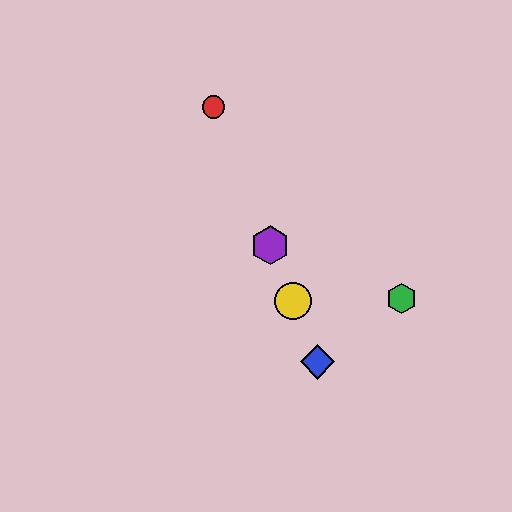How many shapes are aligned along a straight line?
4 shapes (the red circle, the blue diamond, the yellow circle, the purple hexagon) are aligned along a straight line.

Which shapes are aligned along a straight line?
The red circle, the blue diamond, the yellow circle, the purple hexagon are aligned along a straight line.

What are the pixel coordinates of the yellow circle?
The yellow circle is at (293, 301).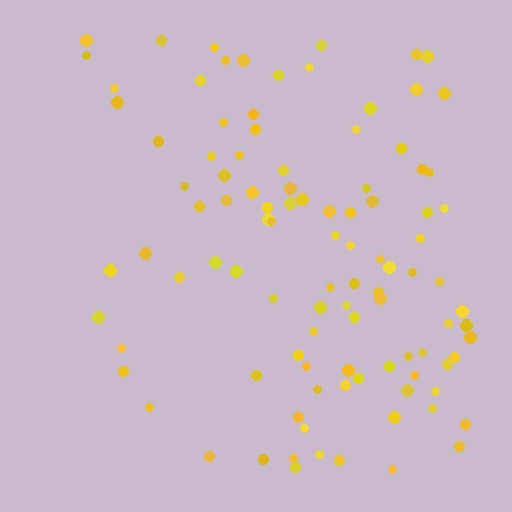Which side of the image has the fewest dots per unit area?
The left.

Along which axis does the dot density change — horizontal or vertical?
Horizontal.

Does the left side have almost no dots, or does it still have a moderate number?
Still a moderate number, just noticeably fewer than the right.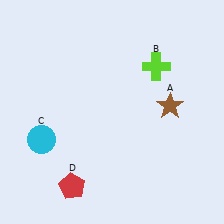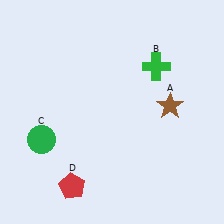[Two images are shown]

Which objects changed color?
B changed from lime to green. C changed from cyan to green.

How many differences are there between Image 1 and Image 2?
There are 2 differences between the two images.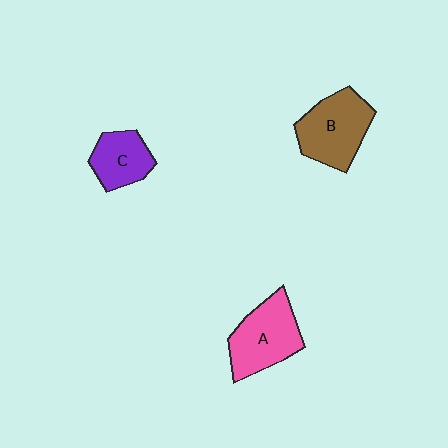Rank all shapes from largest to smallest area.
From largest to smallest: B (brown), A (pink), C (purple).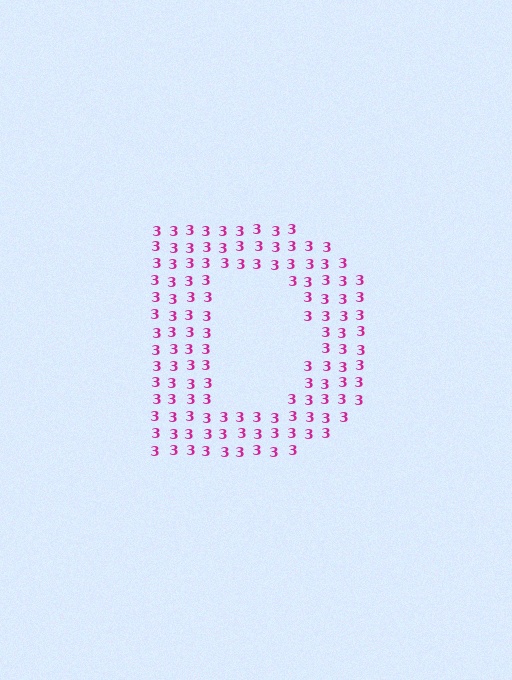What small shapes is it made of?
It is made of small digit 3's.